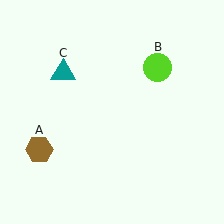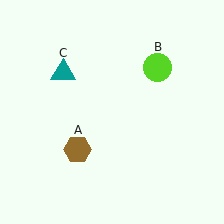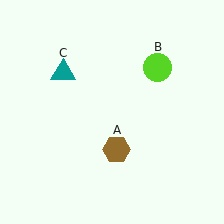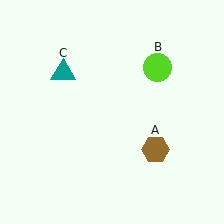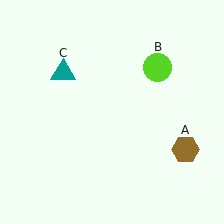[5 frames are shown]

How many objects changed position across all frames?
1 object changed position: brown hexagon (object A).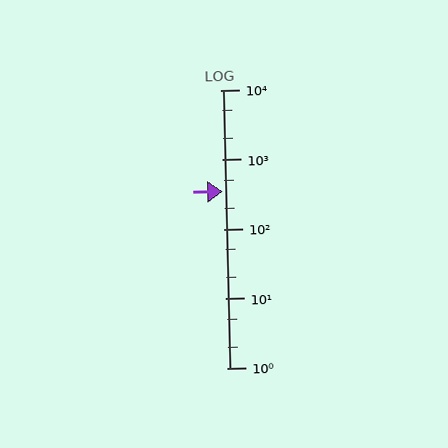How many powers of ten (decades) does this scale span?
The scale spans 4 decades, from 1 to 10000.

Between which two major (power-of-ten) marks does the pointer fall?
The pointer is between 100 and 1000.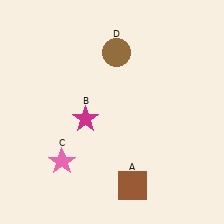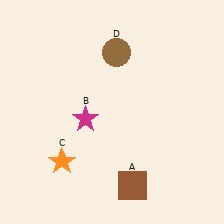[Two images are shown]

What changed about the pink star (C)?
In Image 1, C is pink. In Image 2, it changed to orange.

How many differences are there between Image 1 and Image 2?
There is 1 difference between the two images.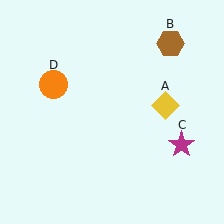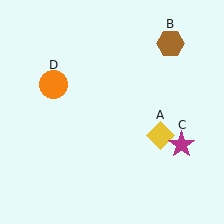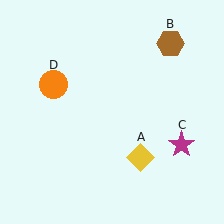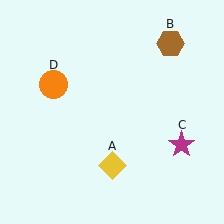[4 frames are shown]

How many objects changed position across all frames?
1 object changed position: yellow diamond (object A).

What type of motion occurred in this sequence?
The yellow diamond (object A) rotated clockwise around the center of the scene.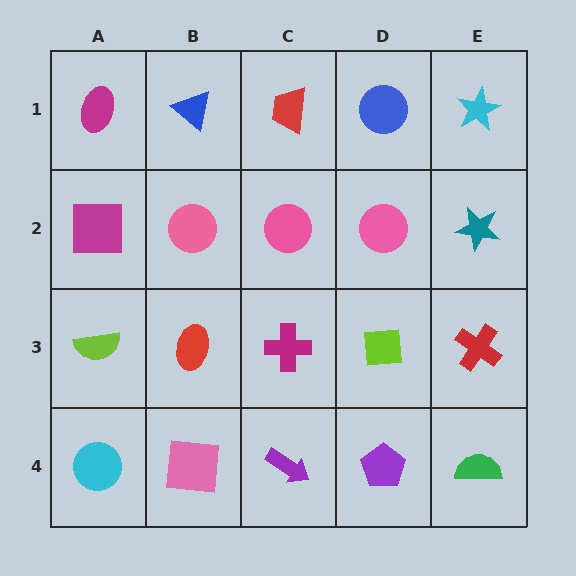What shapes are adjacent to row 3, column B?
A pink circle (row 2, column B), a pink square (row 4, column B), a lime semicircle (row 3, column A), a magenta cross (row 3, column C).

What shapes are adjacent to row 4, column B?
A red ellipse (row 3, column B), a cyan circle (row 4, column A), a purple arrow (row 4, column C).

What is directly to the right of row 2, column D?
A teal star.